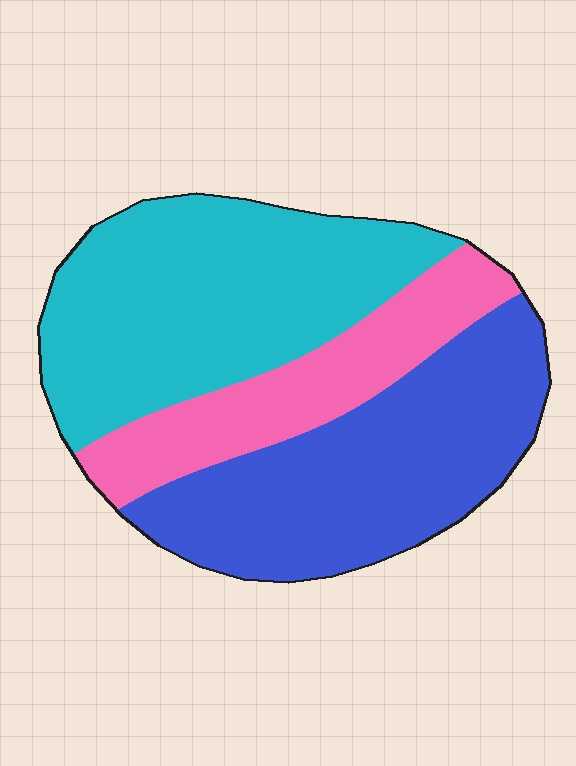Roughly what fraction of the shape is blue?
Blue covers about 40% of the shape.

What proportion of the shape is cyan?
Cyan covers around 40% of the shape.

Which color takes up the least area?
Pink, at roughly 20%.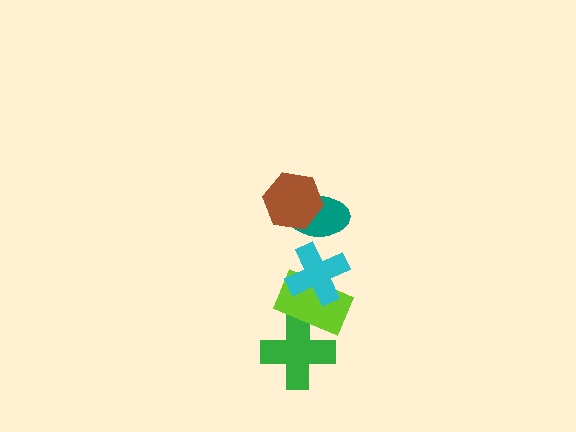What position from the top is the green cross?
The green cross is 5th from the top.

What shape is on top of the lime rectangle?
The cyan cross is on top of the lime rectangle.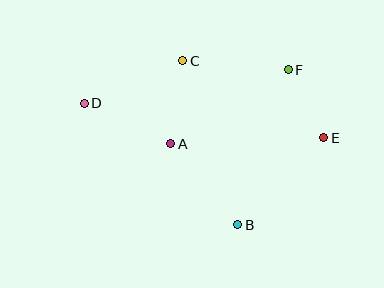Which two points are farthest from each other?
Points D and E are farthest from each other.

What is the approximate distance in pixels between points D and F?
The distance between D and F is approximately 207 pixels.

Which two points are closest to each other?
Points E and F are closest to each other.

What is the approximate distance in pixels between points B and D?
The distance between B and D is approximately 196 pixels.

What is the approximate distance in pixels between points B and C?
The distance between B and C is approximately 173 pixels.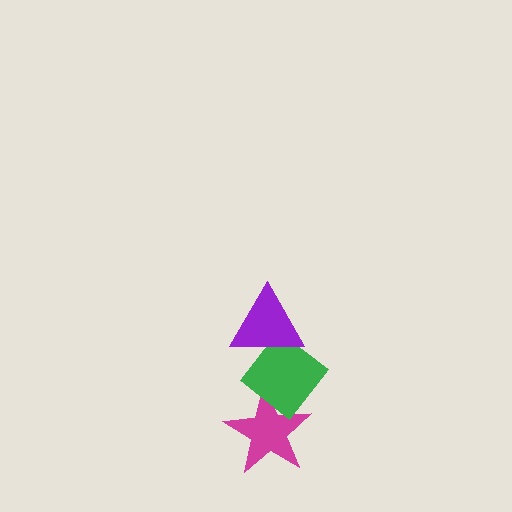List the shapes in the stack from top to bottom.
From top to bottom: the purple triangle, the green diamond, the magenta star.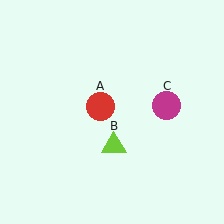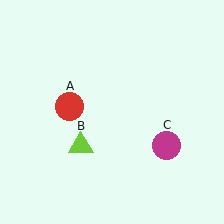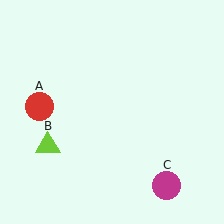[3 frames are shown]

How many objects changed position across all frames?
3 objects changed position: red circle (object A), lime triangle (object B), magenta circle (object C).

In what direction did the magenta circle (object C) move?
The magenta circle (object C) moved down.